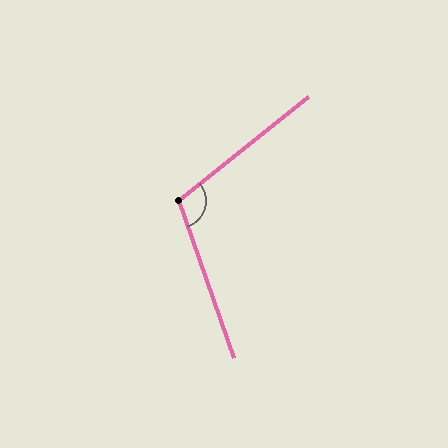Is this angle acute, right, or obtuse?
It is obtuse.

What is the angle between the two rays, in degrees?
Approximately 109 degrees.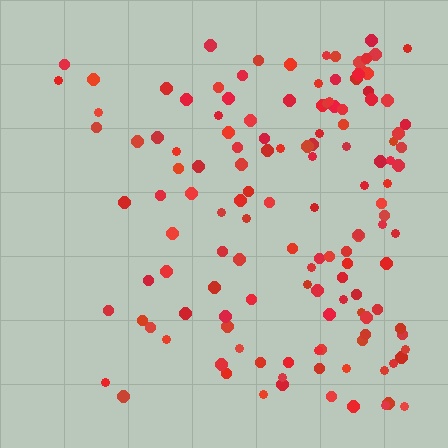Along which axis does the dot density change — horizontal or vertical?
Horizontal.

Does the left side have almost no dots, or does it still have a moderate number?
Still a moderate number, just noticeably fewer than the right.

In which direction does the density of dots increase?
From left to right, with the right side densest.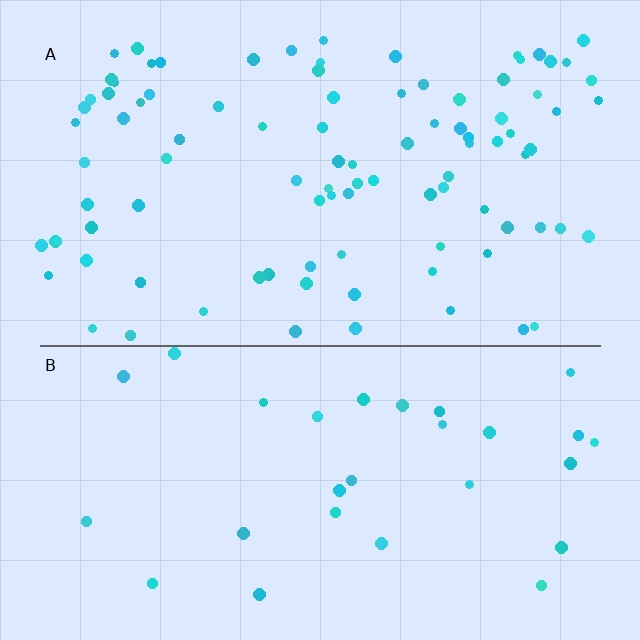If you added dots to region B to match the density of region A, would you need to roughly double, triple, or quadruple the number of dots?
Approximately triple.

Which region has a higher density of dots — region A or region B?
A (the top).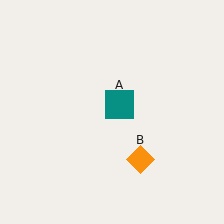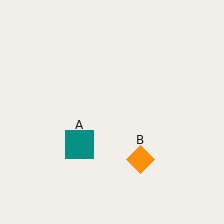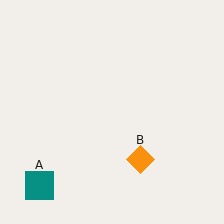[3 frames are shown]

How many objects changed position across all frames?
1 object changed position: teal square (object A).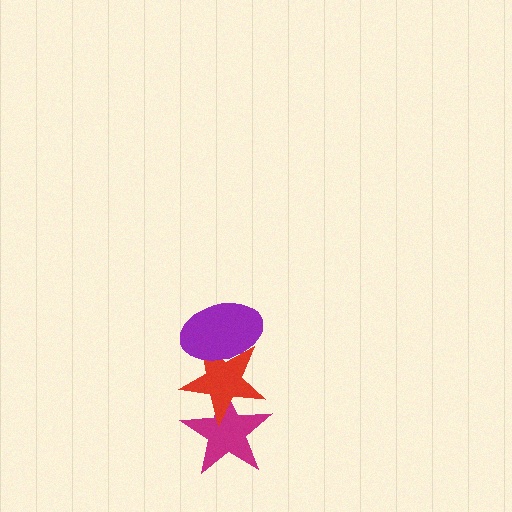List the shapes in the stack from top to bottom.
From top to bottom: the purple ellipse, the red star, the magenta star.